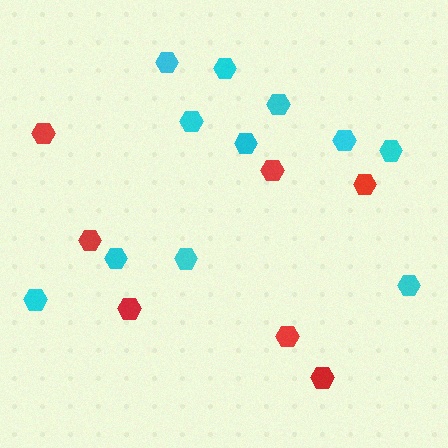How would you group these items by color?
There are 2 groups: one group of cyan hexagons (11) and one group of red hexagons (7).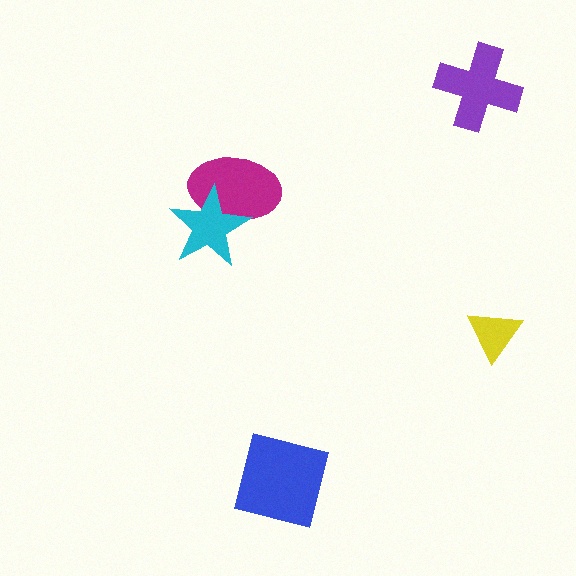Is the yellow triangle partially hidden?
No, no other shape covers it.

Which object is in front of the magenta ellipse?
The cyan star is in front of the magenta ellipse.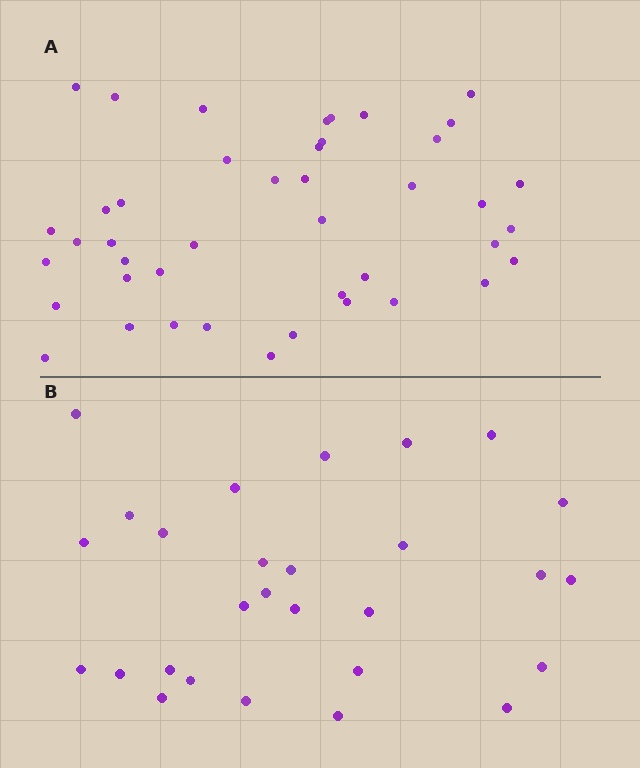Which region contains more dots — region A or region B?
Region A (the top region) has more dots.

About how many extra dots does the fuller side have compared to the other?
Region A has approximately 15 more dots than region B.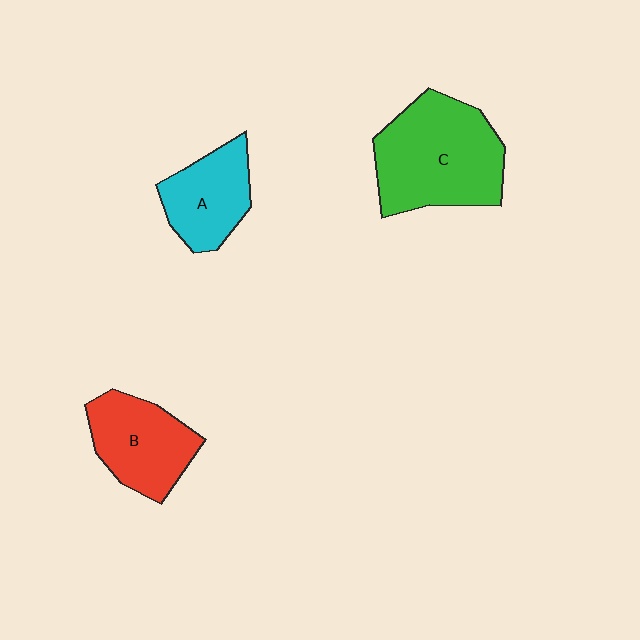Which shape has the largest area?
Shape C (green).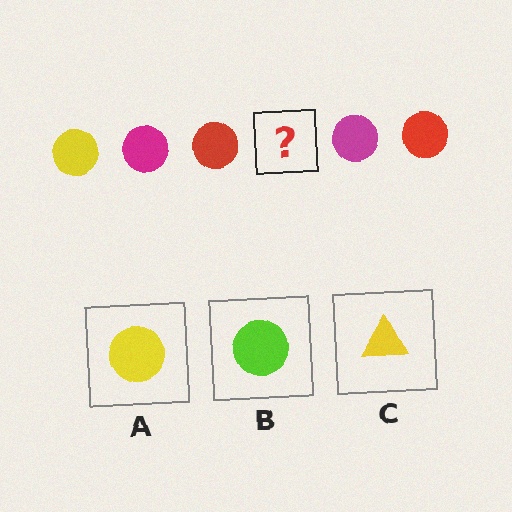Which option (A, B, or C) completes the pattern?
A.